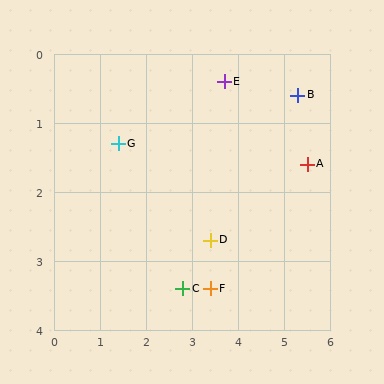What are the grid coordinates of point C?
Point C is at approximately (2.8, 3.4).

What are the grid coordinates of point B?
Point B is at approximately (5.3, 0.6).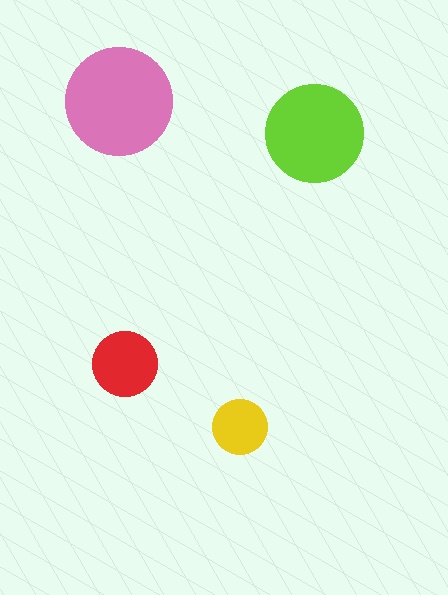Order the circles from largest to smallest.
the pink one, the lime one, the red one, the yellow one.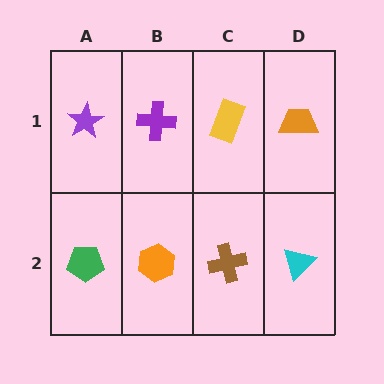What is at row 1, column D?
An orange trapezoid.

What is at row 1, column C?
A yellow rectangle.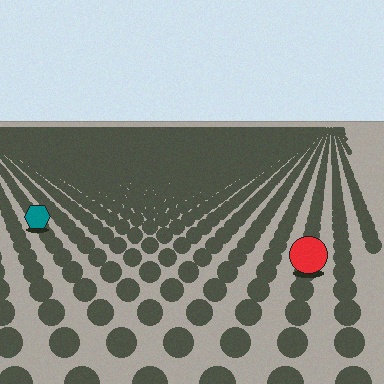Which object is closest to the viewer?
The red circle is closest. The texture marks near it are larger and more spread out.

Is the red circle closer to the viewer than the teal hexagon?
Yes. The red circle is closer — you can tell from the texture gradient: the ground texture is coarser near it.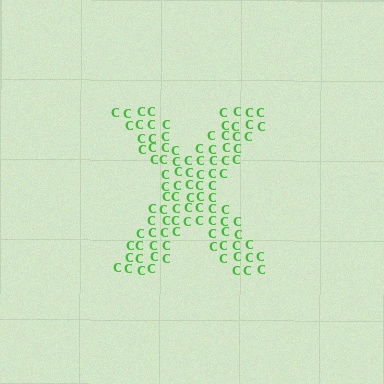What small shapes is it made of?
It is made of small letter C's.